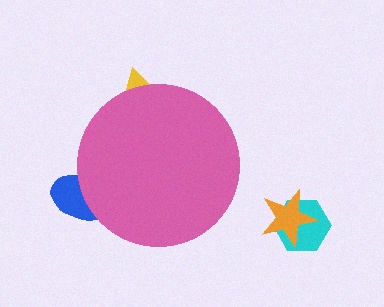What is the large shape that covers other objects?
A pink circle.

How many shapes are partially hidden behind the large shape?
2 shapes are partially hidden.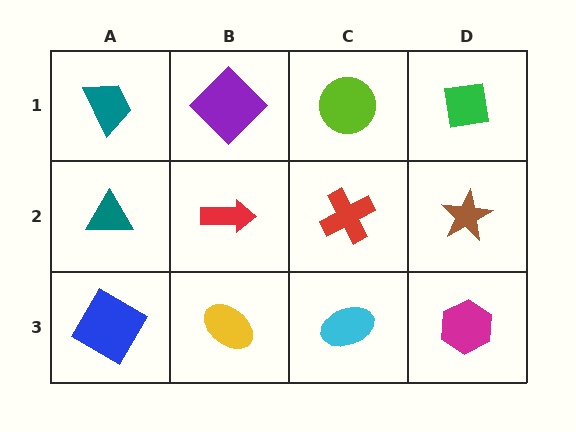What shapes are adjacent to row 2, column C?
A lime circle (row 1, column C), a cyan ellipse (row 3, column C), a red arrow (row 2, column B), a brown star (row 2, column D).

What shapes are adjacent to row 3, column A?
A teal triangle (row 2, column A), a yellow ellipse (row 3, column B).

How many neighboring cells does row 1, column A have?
2.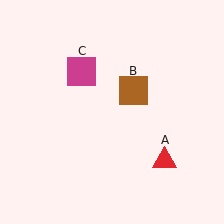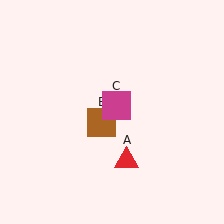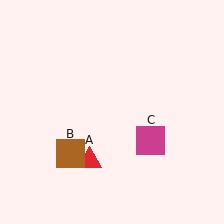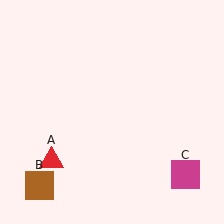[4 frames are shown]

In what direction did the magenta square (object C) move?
The magenta square (object C) moved down and to the right.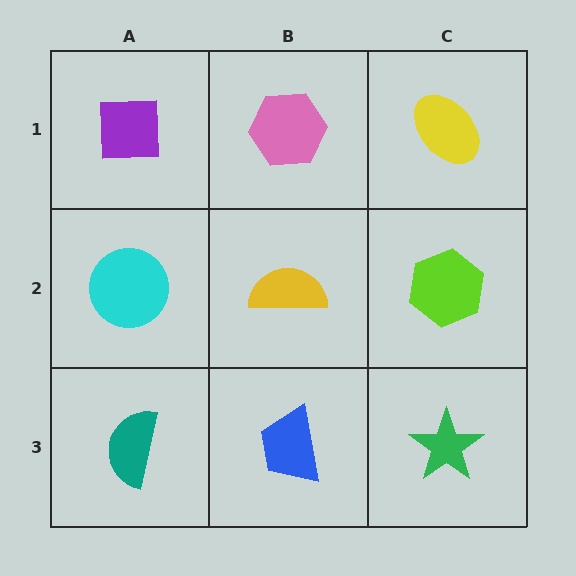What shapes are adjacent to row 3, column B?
A yellow semicircle (row 2, column B), a teal semicircle (row 3, column A), a green star (row 3, column C).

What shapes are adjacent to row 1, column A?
A cyan circle (row 2, column A), a pink hexagon (row 1, column B).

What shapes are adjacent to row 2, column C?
A yellow ellipse (row 1, column C), a green star (row 3, column C), a yellow semicircle (row 2, column B).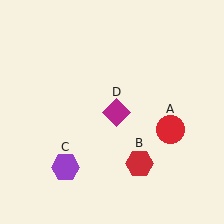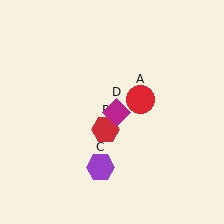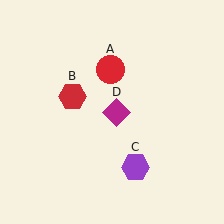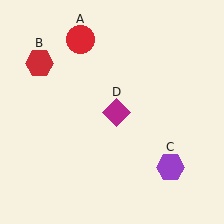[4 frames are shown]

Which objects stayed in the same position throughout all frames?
Magenta diamond (object D) remained stationary.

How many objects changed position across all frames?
3 objects changed position: red circle (object A), red hexagon (object B), purple hexagon (object C).